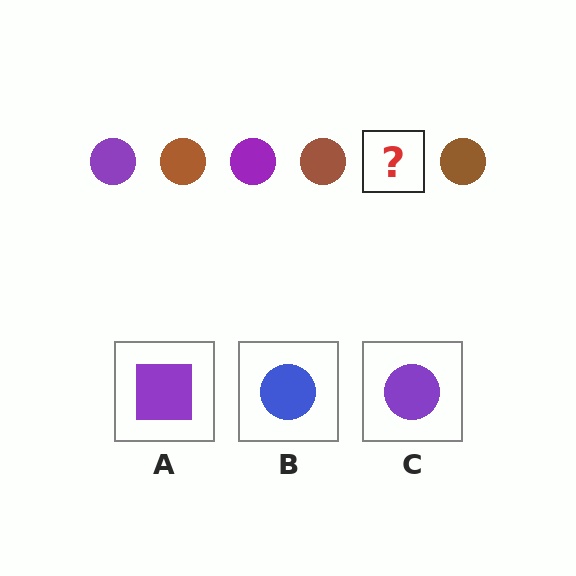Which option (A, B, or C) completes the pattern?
C.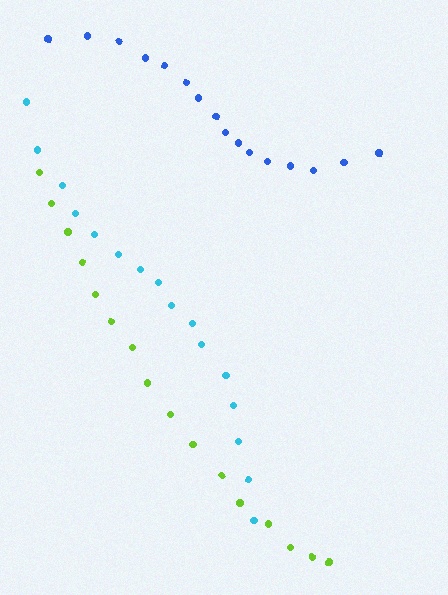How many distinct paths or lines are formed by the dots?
There are 3 distinct paths.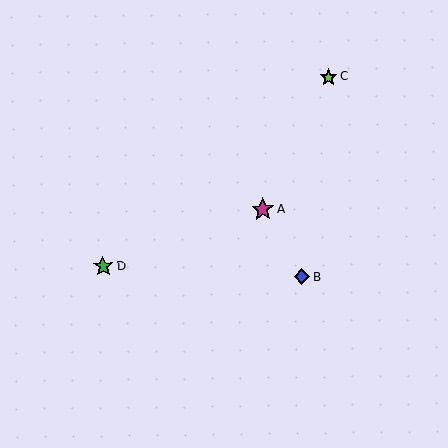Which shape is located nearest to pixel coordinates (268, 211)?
The magenta star (labeled A) at (263, 210) is nearest to that location.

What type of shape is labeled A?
Shape A is a magenta star.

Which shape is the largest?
The magenta star (labeled A) is the largest.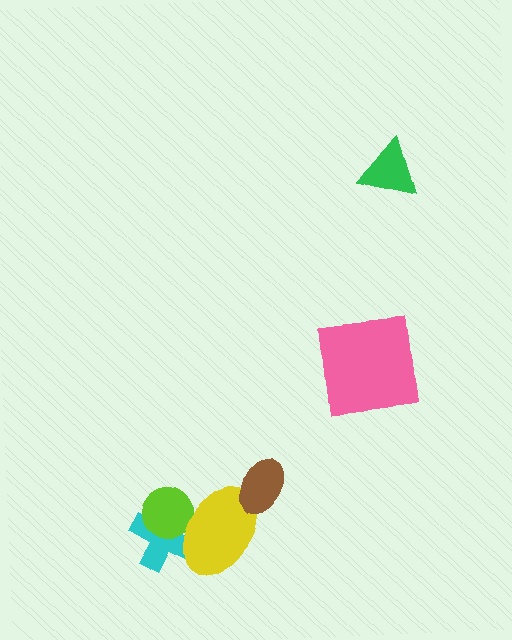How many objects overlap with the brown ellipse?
1 object overlaps with the brown ellipse.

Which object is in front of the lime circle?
The yellow ellipse is in front of the lime circle.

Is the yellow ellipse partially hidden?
Yes, it is partially covered by another shape.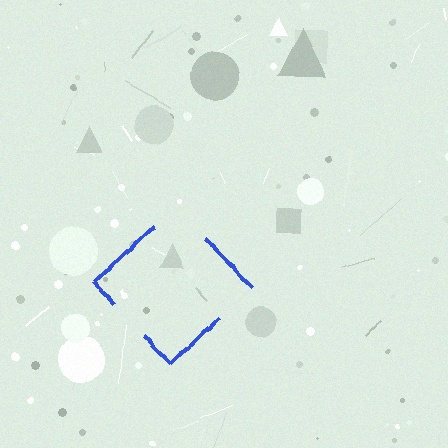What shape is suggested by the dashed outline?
The dashed outline suggests a diamond.